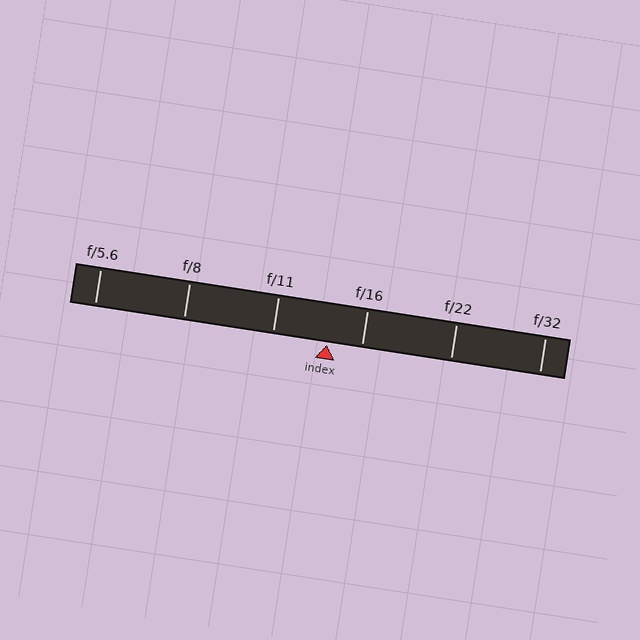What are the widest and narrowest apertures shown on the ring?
The widest aperture shown is f/5.6 and the narrowest is f/32.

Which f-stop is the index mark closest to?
The index mark is closest to f/16.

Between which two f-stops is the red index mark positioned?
The index mark is between f/11 and f/16.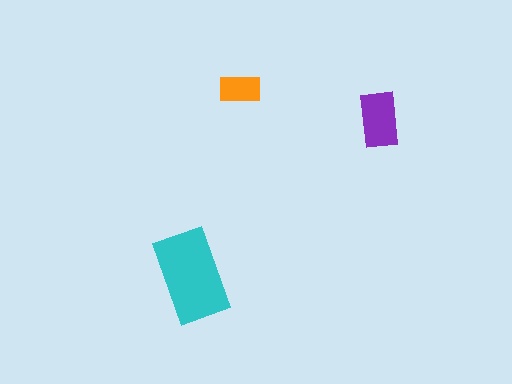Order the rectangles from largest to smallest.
the cyan one, the purple one, the orange one.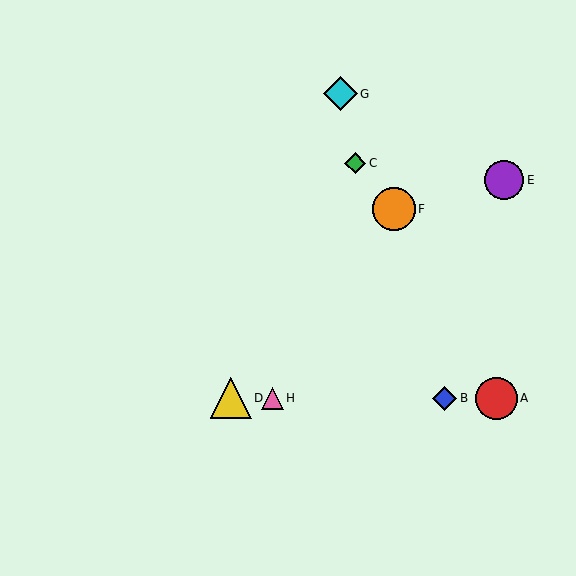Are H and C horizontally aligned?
No, H is at y≈398 and C is at y≈163.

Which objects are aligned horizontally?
Objects A, B, D, H are aligned horizontally.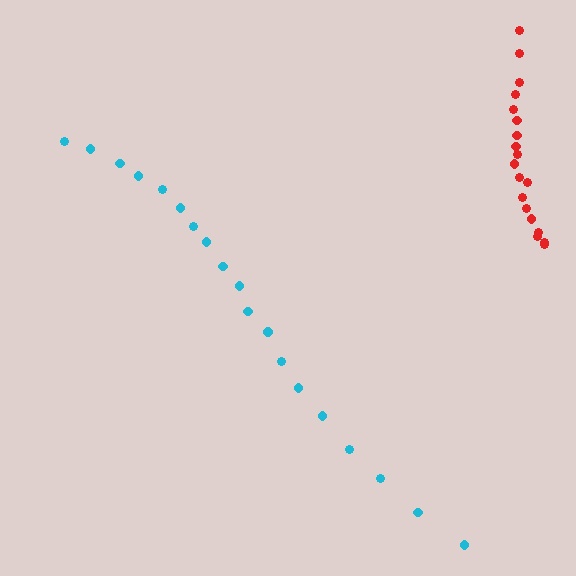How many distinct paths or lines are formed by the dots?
There are 2 distinct paths.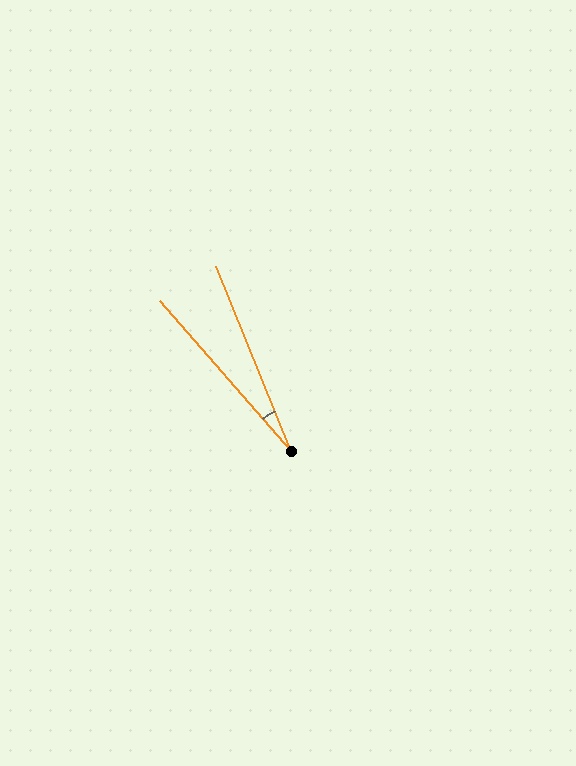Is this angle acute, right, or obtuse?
It is acute.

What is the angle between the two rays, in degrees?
Approximately 19 degrees.